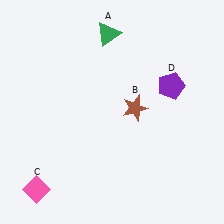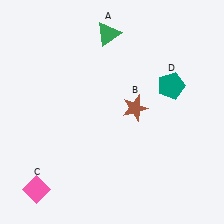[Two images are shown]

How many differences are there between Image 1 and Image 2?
There is 1 difference between the two images.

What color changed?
The pentagon (D) changed from purple in Image 1 to teal in Image 2.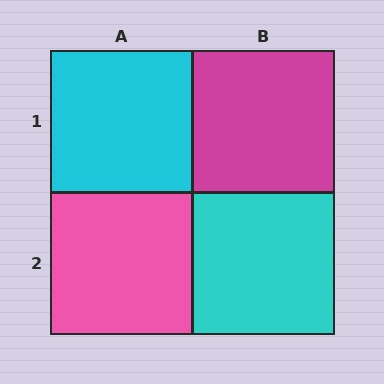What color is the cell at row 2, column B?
Cyan.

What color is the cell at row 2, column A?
Pink.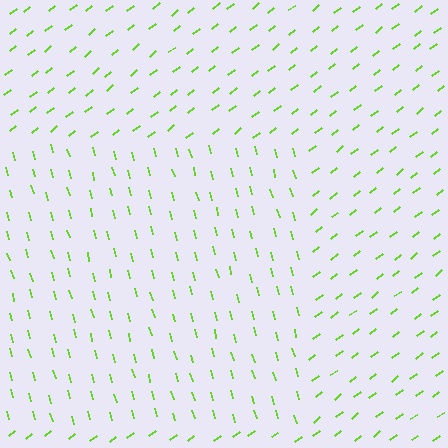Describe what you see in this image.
The image is filled with small lime line segments. A rectangle region in the image has lines oriented differently from the surrounding lines, creating a visible texture boundary.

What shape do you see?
I see a rectangle.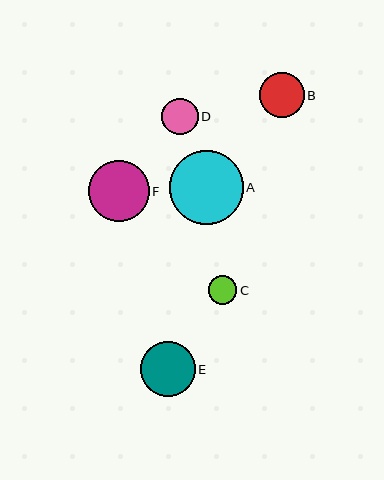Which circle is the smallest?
Circle C is the smallest with a size of approximately 28 pixels.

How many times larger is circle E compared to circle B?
Circle E is approximately 1.2 times the size of circle B.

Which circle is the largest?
Circle A is the largest with a size of approximately 74 pixels.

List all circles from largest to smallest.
From largest to smallest: A, F, E, B, D, C.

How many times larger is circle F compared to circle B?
Circle F is approximately 1.4 times the size of circle B.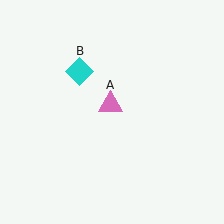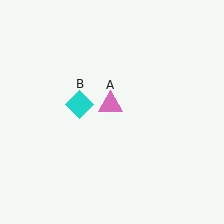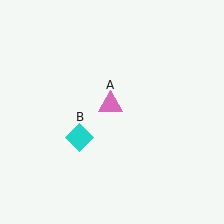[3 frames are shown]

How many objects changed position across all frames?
1 object changed position: cyan diamond (object B).